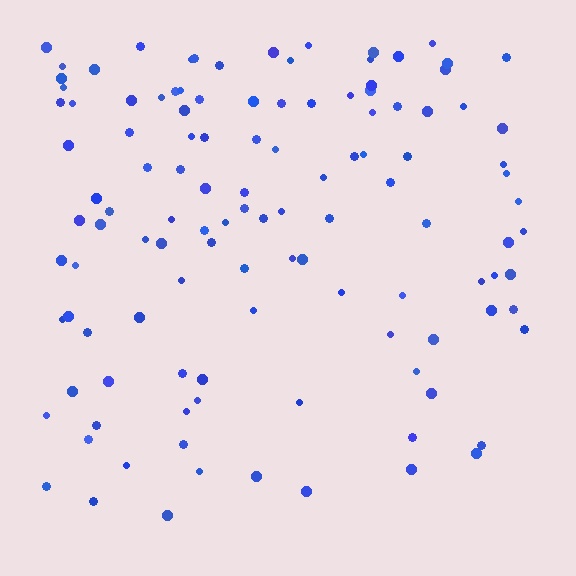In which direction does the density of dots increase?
From bottom to top, with the top side densest.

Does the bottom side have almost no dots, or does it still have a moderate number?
Still a moderate number, just noticeably fewer than the top.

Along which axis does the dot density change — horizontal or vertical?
Vertical.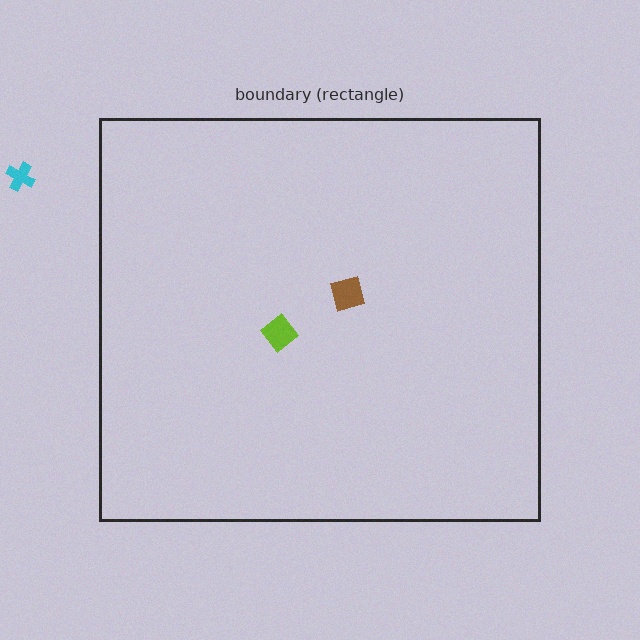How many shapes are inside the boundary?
2 inside, 1 outside.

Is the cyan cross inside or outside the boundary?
Outside.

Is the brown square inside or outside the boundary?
Inside.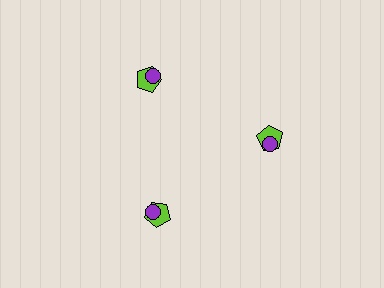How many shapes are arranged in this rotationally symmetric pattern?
There are 9 shapes, arranged in 3 groups of 3.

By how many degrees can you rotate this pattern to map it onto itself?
The pattern maps onto itself every 120 degrees of rotation.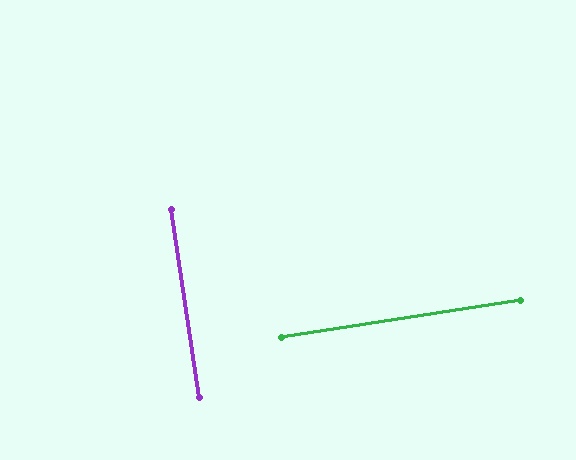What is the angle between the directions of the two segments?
Approximately 90 degrees.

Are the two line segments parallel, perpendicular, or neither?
Perpendicular — they meet at approximately 90°.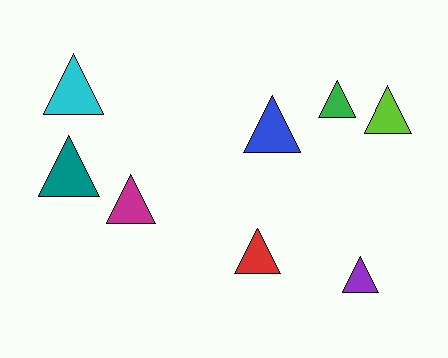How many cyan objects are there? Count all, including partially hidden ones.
There is 1 cyan object.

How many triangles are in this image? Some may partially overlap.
There are 8 triangles.